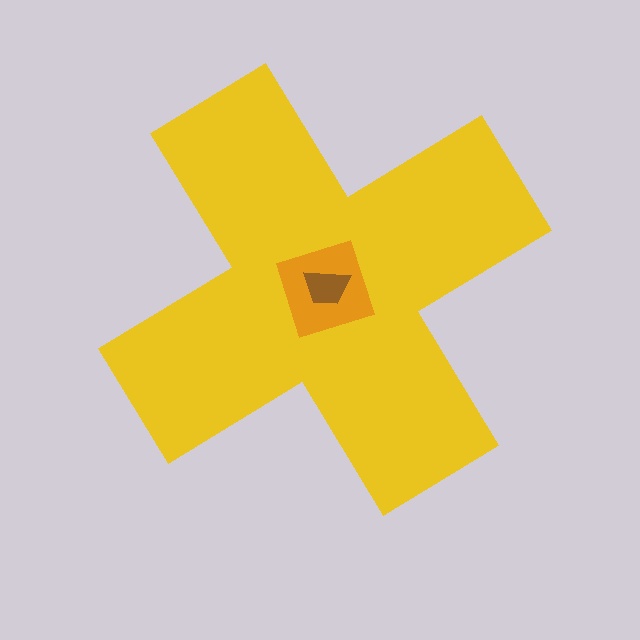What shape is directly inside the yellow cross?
The orange diamond.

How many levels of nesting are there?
3.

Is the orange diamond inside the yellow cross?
Yes.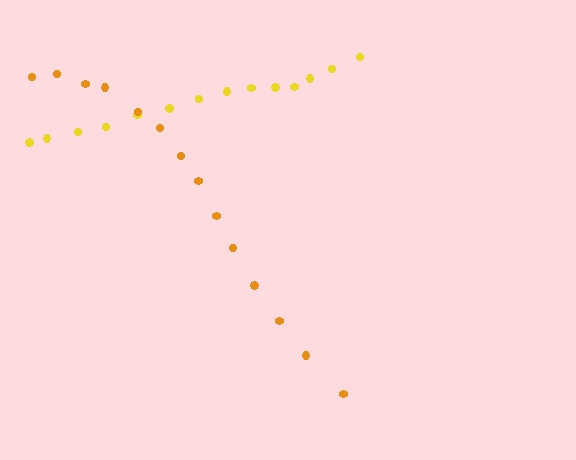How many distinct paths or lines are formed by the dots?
There are 2 distinct paths.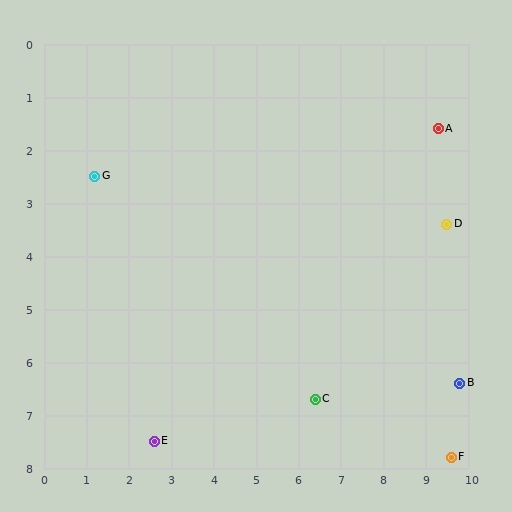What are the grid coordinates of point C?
Point C is at approximately (6.4, 6.7).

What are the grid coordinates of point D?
Point D is at approximately (9.5, 3.4).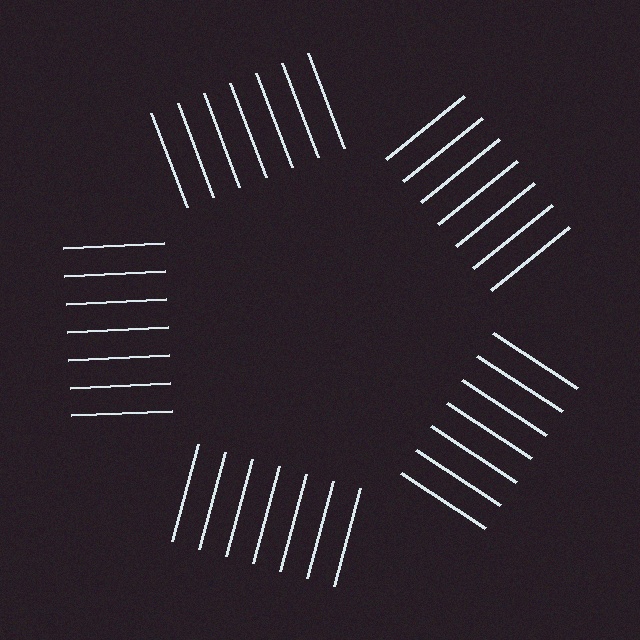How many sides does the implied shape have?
5 sides — the line-ends trace a pentagon.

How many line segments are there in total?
35 — 7 along each of the 5 edges.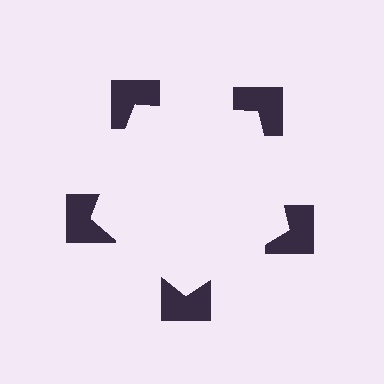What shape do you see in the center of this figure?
An illusory pentagon — its edges are inferred from the aligned wedge cuts in the notched squares, not physically drawn.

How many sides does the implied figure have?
5 sides.